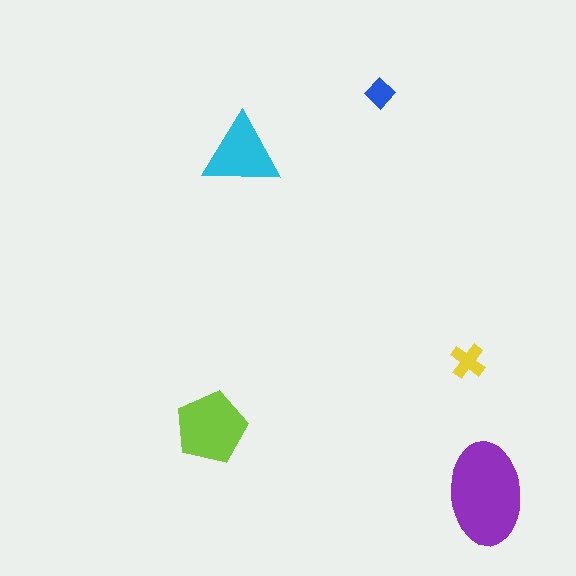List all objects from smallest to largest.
The blue diamond, the yellow cross, the cyan triangle, the lime pentagon, the purple ellipse.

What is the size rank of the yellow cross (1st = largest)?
4th.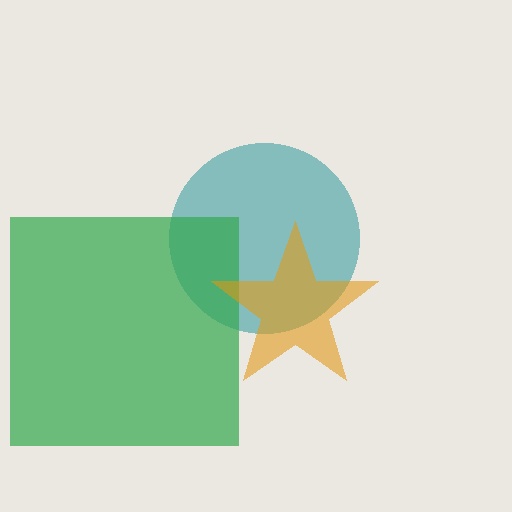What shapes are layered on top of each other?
The layered shapes are: a teal circle, a green square, an orange star.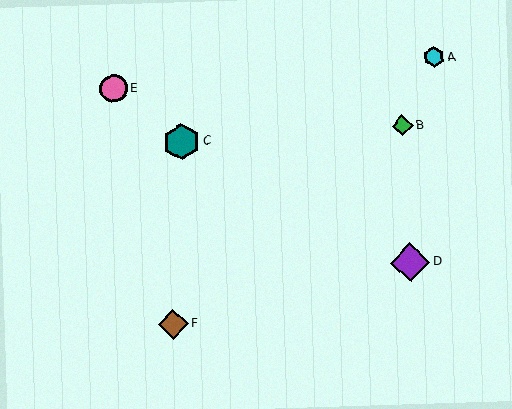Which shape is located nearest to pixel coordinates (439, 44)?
The cyan hexagon (labeled A) at (434, 57) is nearest to that location.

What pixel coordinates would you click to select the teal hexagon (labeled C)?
Click at (181, 142) to select the teal hexagon C.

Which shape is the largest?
The purple diamond (labeled D) is the largest.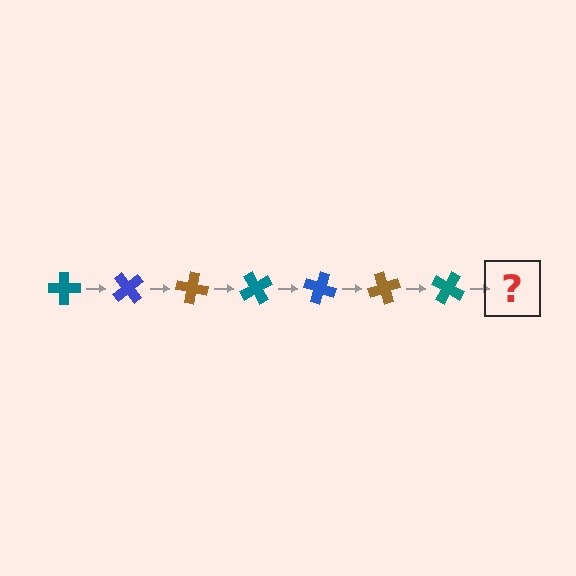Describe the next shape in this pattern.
It should be a blue cross, rotated 350 degrees from the start.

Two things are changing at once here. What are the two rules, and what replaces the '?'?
The two rules are that it rotates 50 degrees each step and the color cycles through teal, blue, and brown. The '?' should be a blue cross, rotated 350 degrees from the start.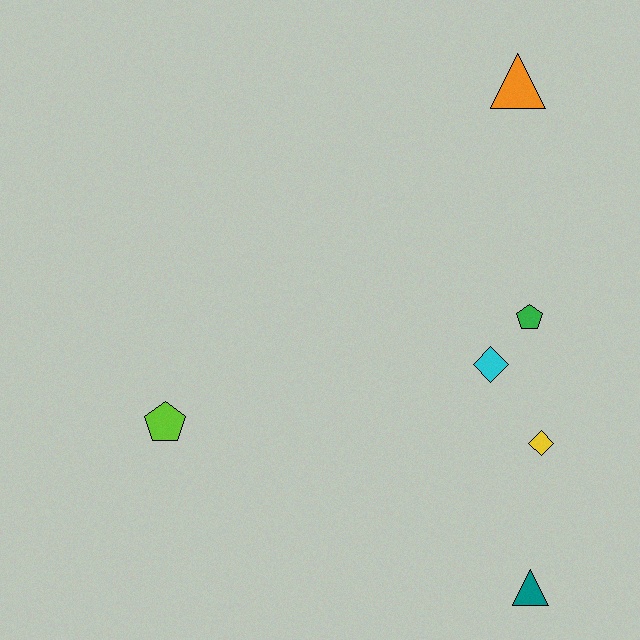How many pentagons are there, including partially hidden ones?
There are 2 pentagons.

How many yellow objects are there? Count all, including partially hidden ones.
There is 1 yellow object.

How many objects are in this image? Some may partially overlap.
There are 6 objects.